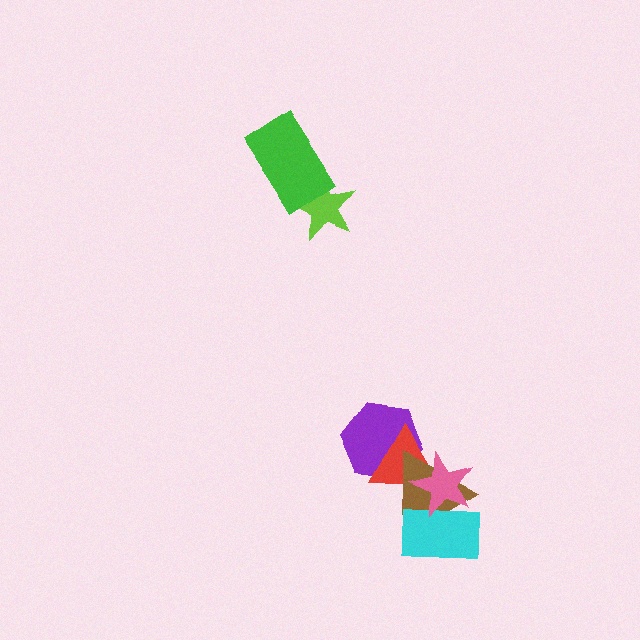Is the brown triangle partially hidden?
Yes, it is partially covered by another shape.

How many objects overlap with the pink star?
3 objects overlap with the pink star.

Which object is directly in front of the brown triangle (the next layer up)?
The cyan rectangle is directly in front of the brown triangle.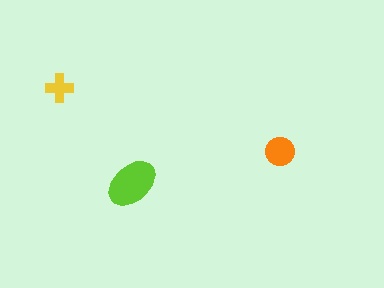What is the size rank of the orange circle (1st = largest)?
2nd.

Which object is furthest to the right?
The orange circle is rightmost.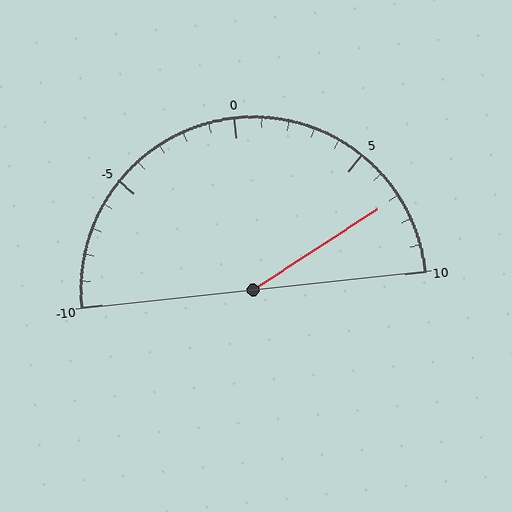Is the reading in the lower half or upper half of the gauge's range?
The reading is in the upper half of the range (-10 to 10).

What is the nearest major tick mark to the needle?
The nearest major tick mark is 5.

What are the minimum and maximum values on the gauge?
The gauge ranges from -10 to 10.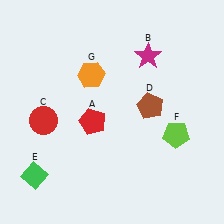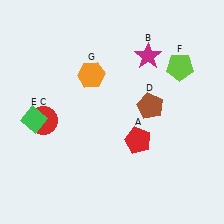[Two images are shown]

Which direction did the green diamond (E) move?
The green diamond (E) moved up.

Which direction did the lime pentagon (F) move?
The lime pentagon (F) moved up.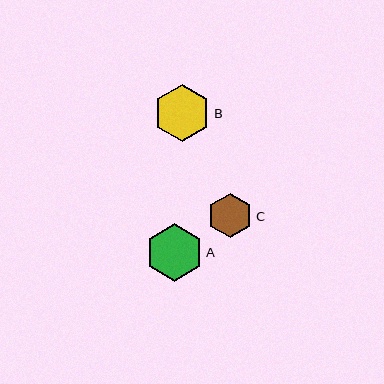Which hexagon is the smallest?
Hexagon C is the smallest with a size of approximately 45 pixels.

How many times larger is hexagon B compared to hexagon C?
Hexagon B is approximately 1.3 times the size of hexagon C.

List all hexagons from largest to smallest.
From largest to smallest: A, B, C.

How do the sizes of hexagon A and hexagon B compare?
Hexagon A and hexagon B are approximately the same size.